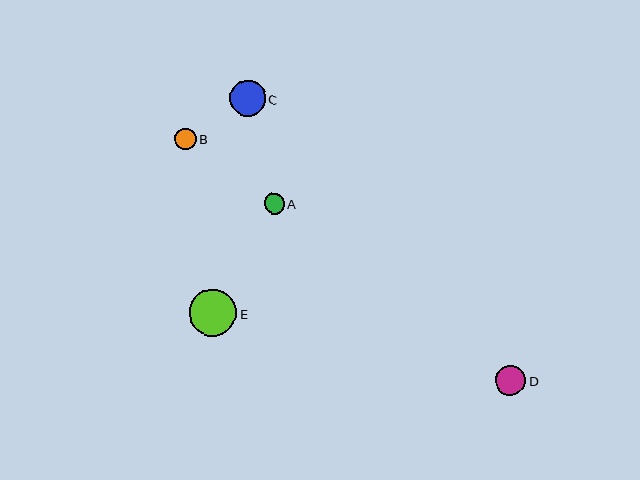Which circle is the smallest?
Circle A is the smallest with a size of approximately 20 pixels.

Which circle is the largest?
Circle E is the largest with a size of approximately 47 pixels.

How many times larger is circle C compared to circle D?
Circle C is approximately 1.2 times the size of circle D.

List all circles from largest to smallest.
From largest to smallest: E, C, D, B, A.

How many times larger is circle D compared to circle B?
Circle D is approximately 1.4 times the size of circle B.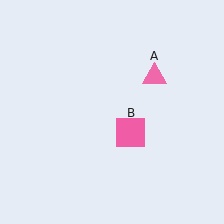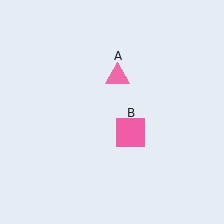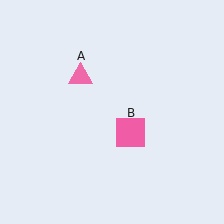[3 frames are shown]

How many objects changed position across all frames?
1 object changed position: pink triangle (object A).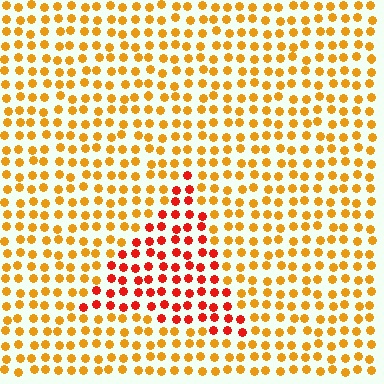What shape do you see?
I see a triangle.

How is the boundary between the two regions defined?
The boundary is defined purely by a slight shift in hue (about 37 degrees). Spacing, size, and orientation are identical on both sides.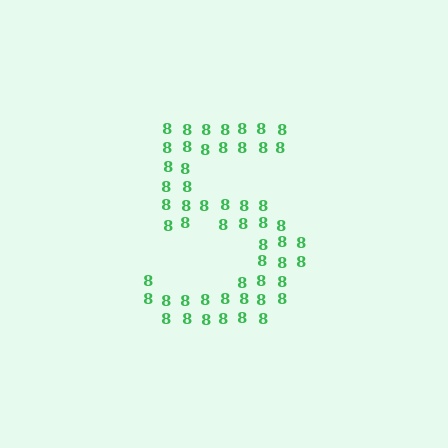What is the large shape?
The large shape is the digit 5.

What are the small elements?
The small elements are digit 8's.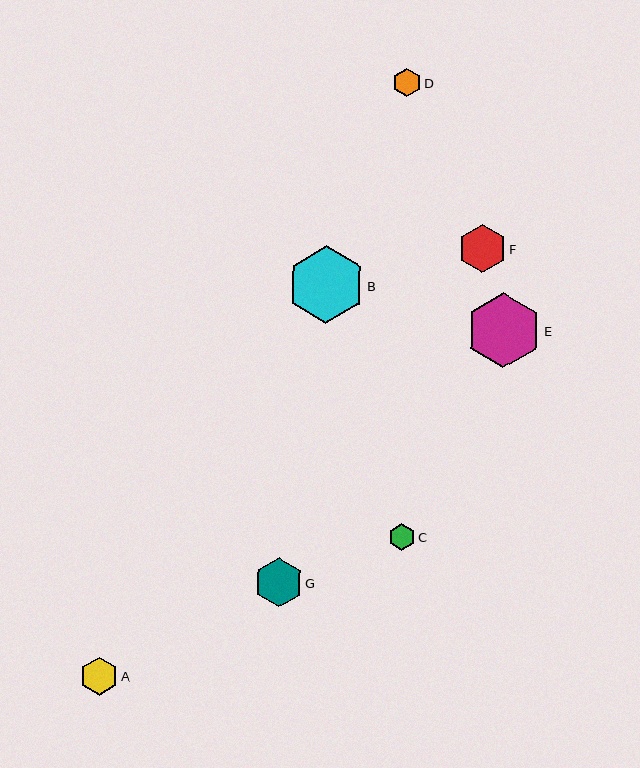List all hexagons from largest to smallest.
From largest to smallest: B, E, F, G, A, D, C.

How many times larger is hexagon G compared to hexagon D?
Hexagon G is approximately 1.7 times the size of hexagon D.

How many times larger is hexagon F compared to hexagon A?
Hexagon F is approximately 1.3 times the size of hexagon A.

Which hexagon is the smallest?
Hexagon C is the smallest with a size of approximately 26 pixels.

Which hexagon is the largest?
Hexagon B is the largest with a size of approximately 77 pixels.